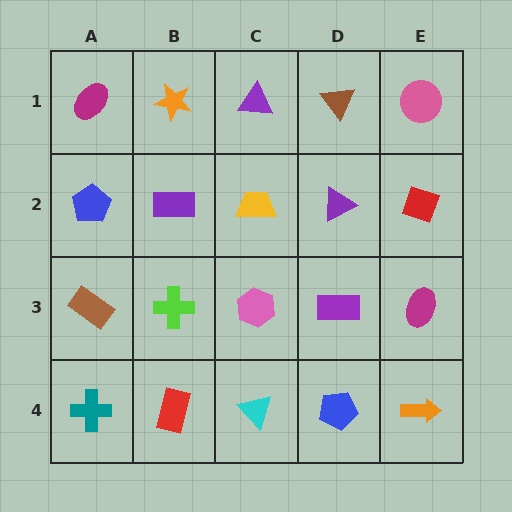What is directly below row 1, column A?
A blue pentagon.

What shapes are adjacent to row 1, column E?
A red diamond (row 2, column E), a brown triangle (row 1, column D).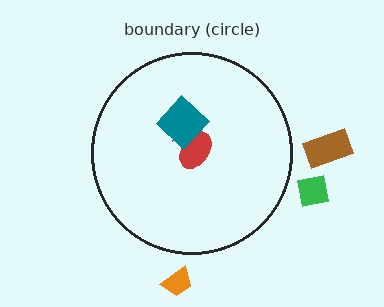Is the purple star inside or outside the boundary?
Inside.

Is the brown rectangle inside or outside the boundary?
Outside.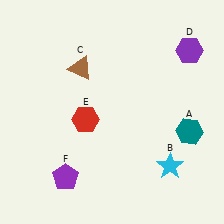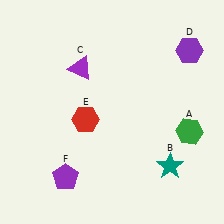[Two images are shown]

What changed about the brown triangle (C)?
In Image 1, C is brown. In Image 2, it changed to purple.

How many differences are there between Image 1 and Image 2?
There are 3 differences between the two images.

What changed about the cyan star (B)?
In Image 1, B is cyan. In Image 2, it changed to teal.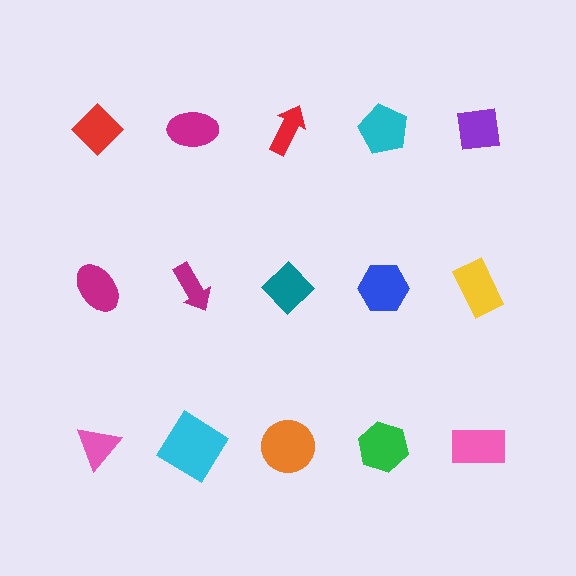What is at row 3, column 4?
A green hexagon.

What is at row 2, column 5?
A yellow rectangle.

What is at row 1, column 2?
A magenta ellipse.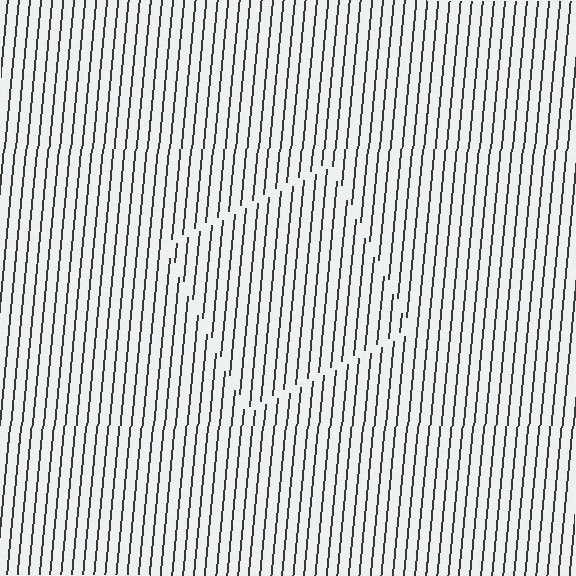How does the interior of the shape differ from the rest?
The interior of the shape contains the same grating, shifted by half a period — the contour is defined by the phase discontinuity where line-ends from the inner and outer gratings abut.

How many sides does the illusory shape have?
4 sides — the line-ends trace a square.